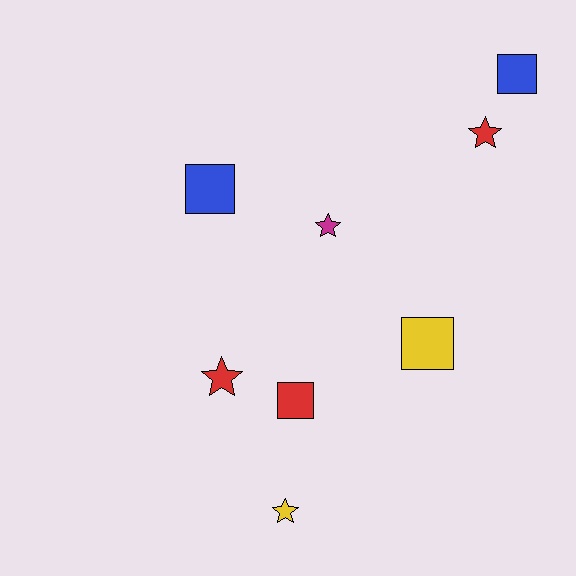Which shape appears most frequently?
Square, with 4 objects.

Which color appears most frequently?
Red, with 3 objects.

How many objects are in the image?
There are 8 objects.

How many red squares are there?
There is 1 red square.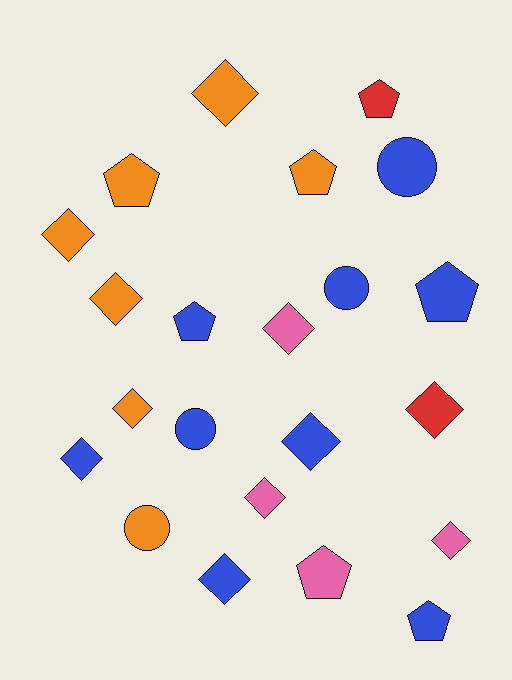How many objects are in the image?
There are 22 objects.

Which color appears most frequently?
Blue, with 9 objects.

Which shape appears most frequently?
Diamond, with 11 objects.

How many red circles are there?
There are no red circles.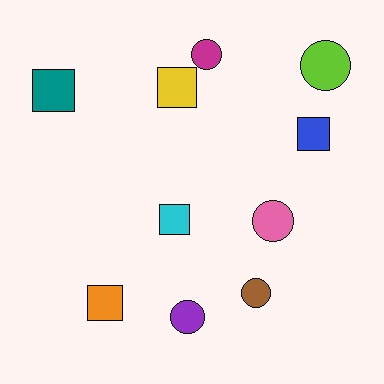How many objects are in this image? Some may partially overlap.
There are 10 objects.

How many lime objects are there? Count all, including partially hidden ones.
There is 1 lime object.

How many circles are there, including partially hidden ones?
There are 5 circles.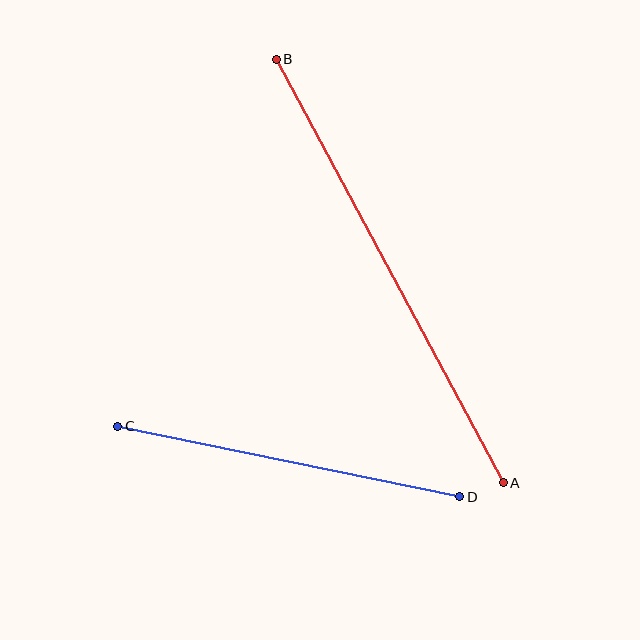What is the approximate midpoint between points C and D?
The midpoint is at approximately (289, 461) pixels.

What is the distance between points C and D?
The distance is approximately 349 pixels.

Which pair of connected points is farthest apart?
Points A and B are farthest apart.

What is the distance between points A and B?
The distance is approximately 481 pixels.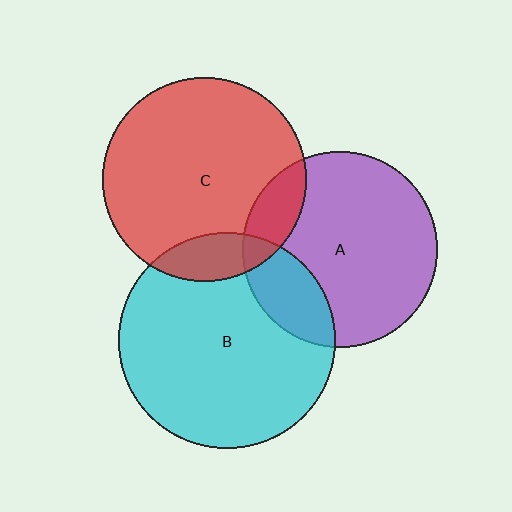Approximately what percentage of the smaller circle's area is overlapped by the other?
Approximately 15%.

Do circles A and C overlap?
Yes.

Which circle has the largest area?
Circle B (cyan).